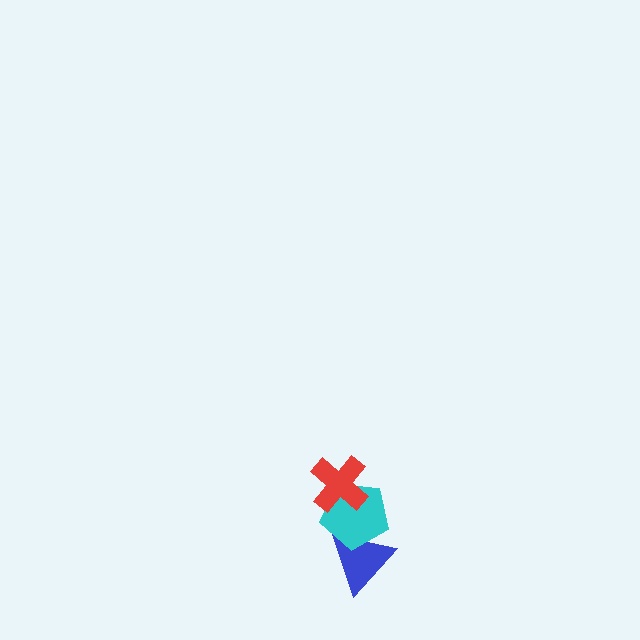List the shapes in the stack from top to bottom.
From top to bottom: the red cross, the cyan pentagon, the blue triangle.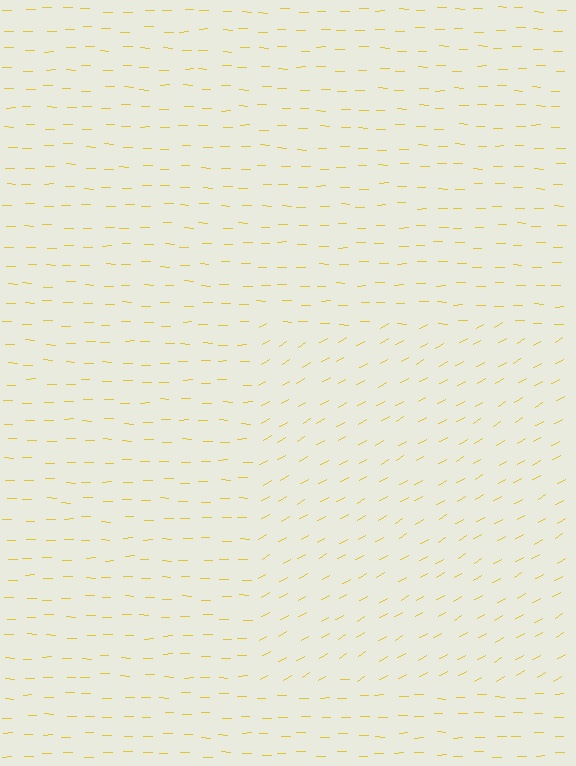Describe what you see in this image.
The image is filled with small yellow line segments. A rectangle region in the image has lines oriented differently from the surrounding lines, creating a visible texture boundary.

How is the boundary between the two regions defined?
The boundary is defined purely by a change in line orientation (approximately 30 degrees difference). All lines are the same color and thickness.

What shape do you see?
I see a rectangle.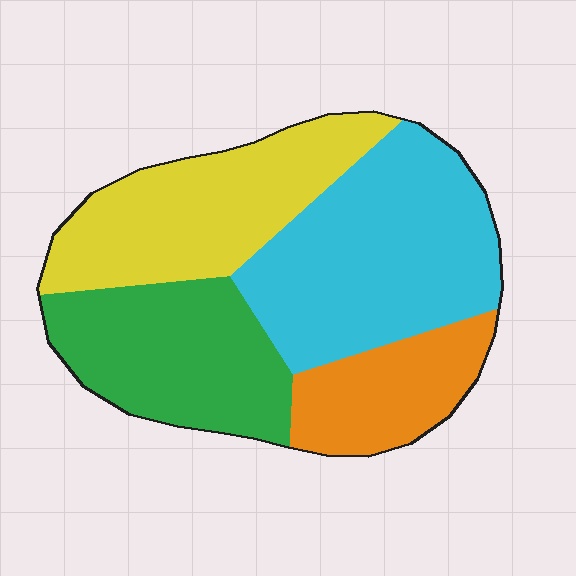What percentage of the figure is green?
Green takes up about one quarter (1/4) of the figure.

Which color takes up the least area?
Orange, at roughly 15%.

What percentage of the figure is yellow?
Yellow covers roughly 25% of the figure.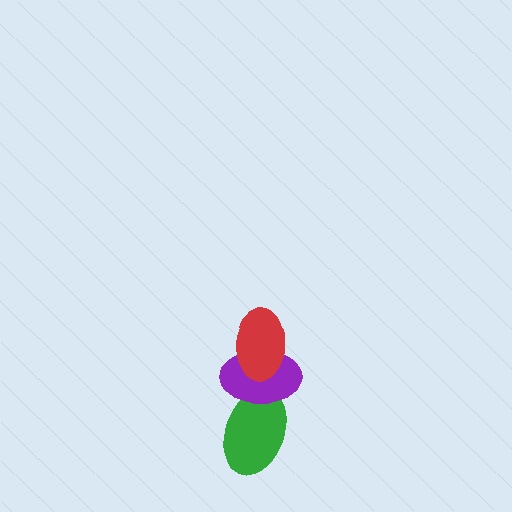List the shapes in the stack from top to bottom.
From top to bottom: the red ellipse, the purple ellipse, the green ellipse.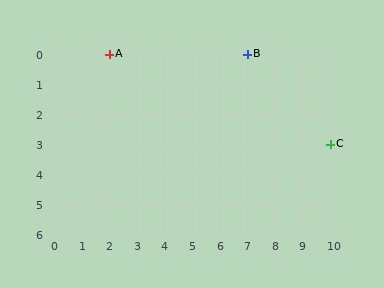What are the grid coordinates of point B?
Point B is at grid coordinates (7, 0).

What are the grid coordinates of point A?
Point A is at grid coordinates (2, 0).